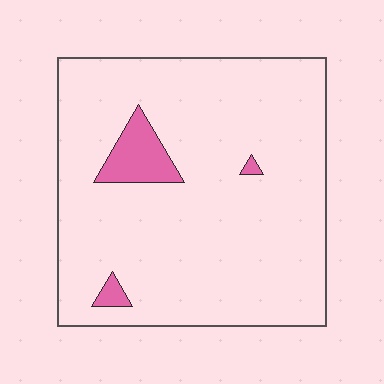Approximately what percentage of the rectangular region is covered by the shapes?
Approximately 5%.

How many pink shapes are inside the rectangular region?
3.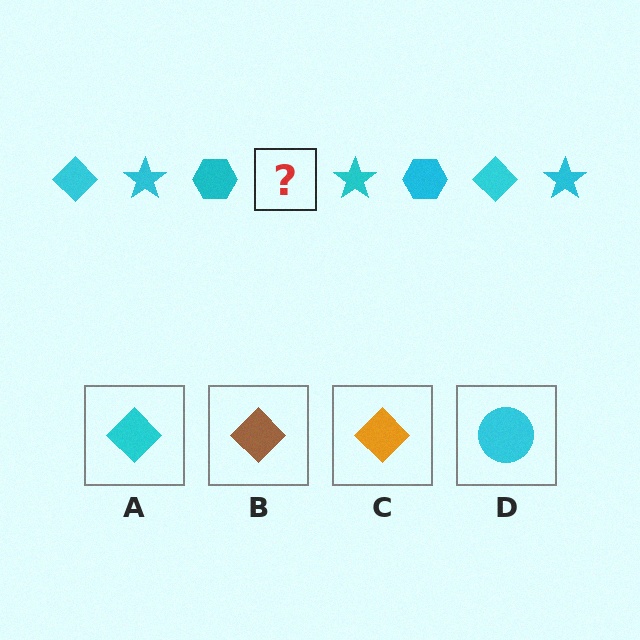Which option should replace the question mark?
Option A.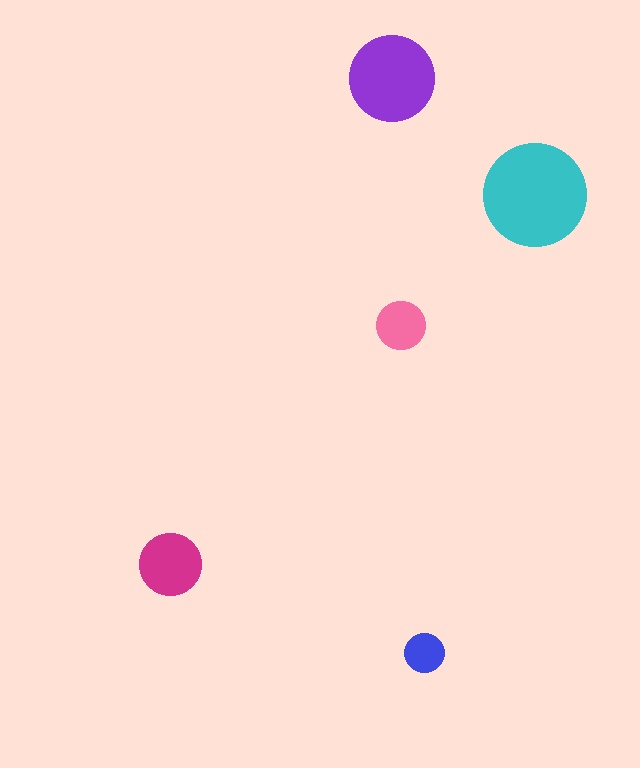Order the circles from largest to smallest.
the cyan one, the purple one, the magenta one, the pink one, the blue one.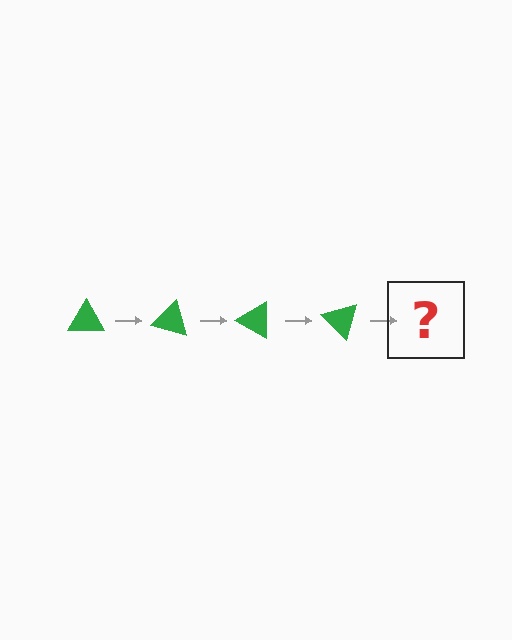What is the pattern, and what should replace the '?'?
The pattern is that the triangle rotates 15 degrees each step. The '?' should be a green triangle rotated 60 degrees.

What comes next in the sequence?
The next element should be a green triangle rotated 60 degrees.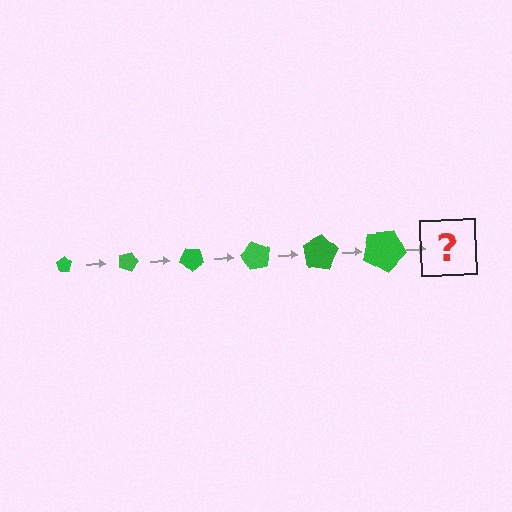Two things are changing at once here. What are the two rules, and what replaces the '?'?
The two rules are that the pentagon grows larger each step and it rotates 20 degrees each step. The '?' should be a pentagon, larger than the previous one and rotated 120 degrees from the start.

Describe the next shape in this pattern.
It should be a pentagon, larger than the previous one and rotated 120 degrees from the start.